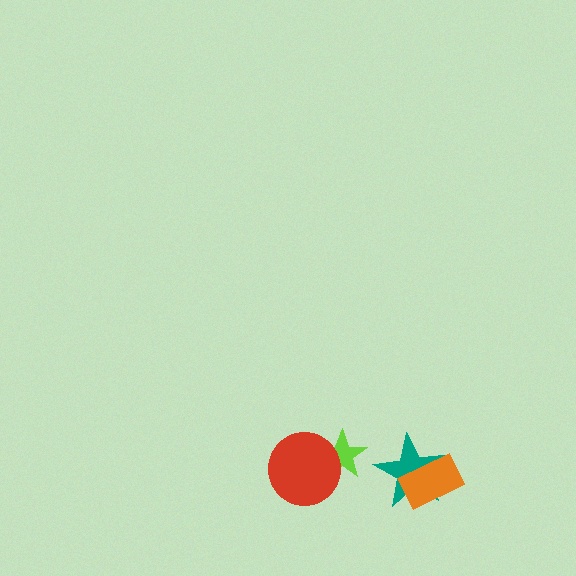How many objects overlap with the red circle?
1 object overlaps with the red circle.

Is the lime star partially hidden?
Yes, it is partially covered by another shape.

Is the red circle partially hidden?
No, no other shape covers it.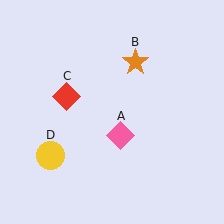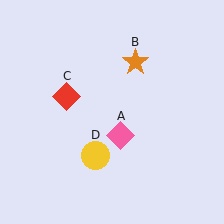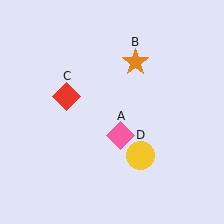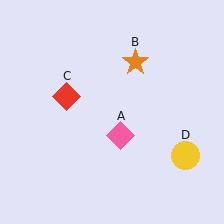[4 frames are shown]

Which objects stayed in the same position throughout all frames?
Pink diamond (object A) and orange star (object B) and red diamond (object C) remained stationary.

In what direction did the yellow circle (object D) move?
The yellow circle (object D) moved right.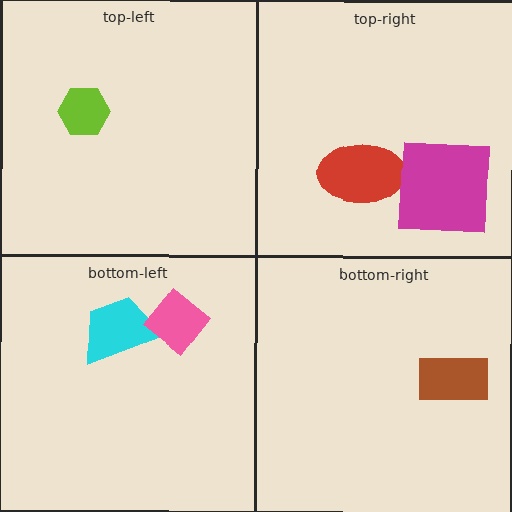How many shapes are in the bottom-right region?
1.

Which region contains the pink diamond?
The bottom-left region.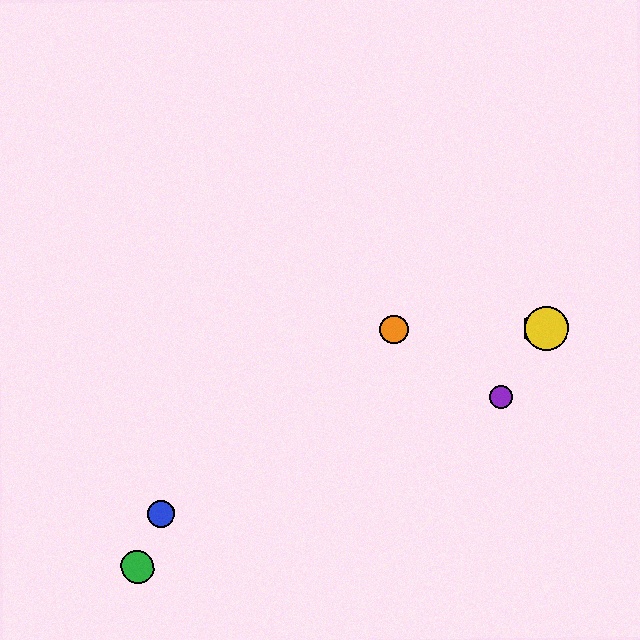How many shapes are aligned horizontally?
3 shapes (the red hexagon, the yellow circle, the orange circle) are aligned horizontally.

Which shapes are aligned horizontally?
The red hexagon, the yellow circle, the orange circle are aligned horizontally.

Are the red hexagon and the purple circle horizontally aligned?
No, the red hexagon is at y≈328 and the purple circle is at y≈397.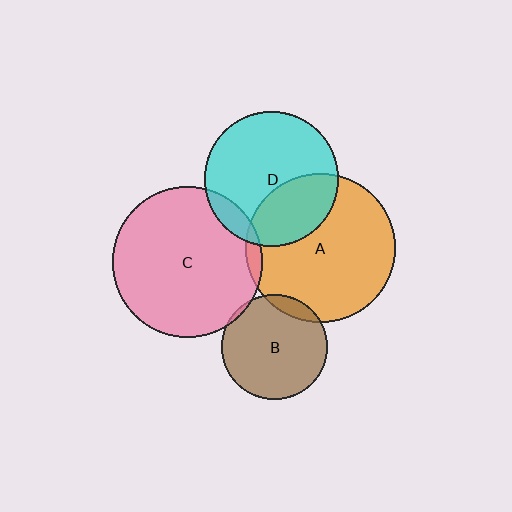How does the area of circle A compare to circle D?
Approximately 1.2 times.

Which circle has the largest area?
Circle C (pink).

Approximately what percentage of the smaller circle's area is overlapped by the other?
Approximately 35%.